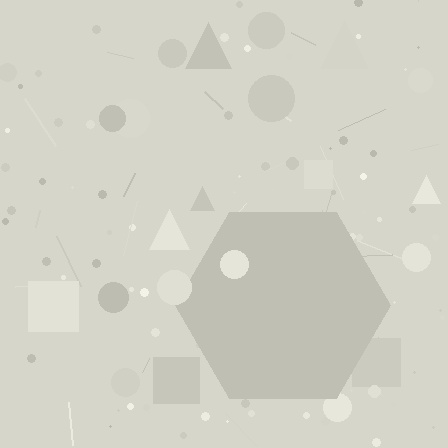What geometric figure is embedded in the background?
A hexagon is embedded in the background.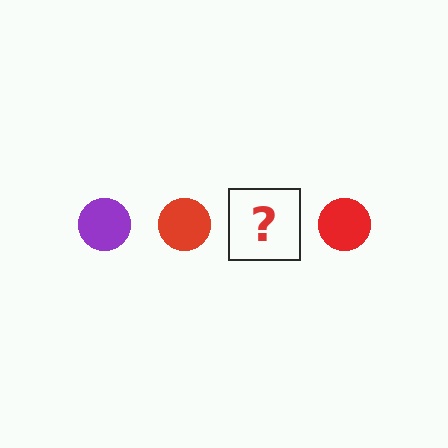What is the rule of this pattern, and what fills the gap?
The rule is that the pattern cycles through purple, red circles. The gap should be filled with a purple circle.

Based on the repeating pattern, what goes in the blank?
The blank should be a purple circle.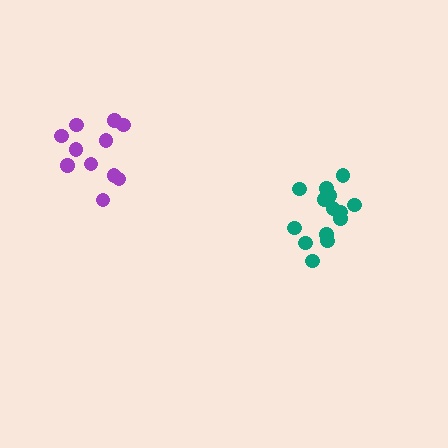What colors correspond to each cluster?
The clusters are colored: purple, teal.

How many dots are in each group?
Group 1: 11 dots, Group 2: 14 dots (25 total).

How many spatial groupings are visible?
There are 2 spatial groupings.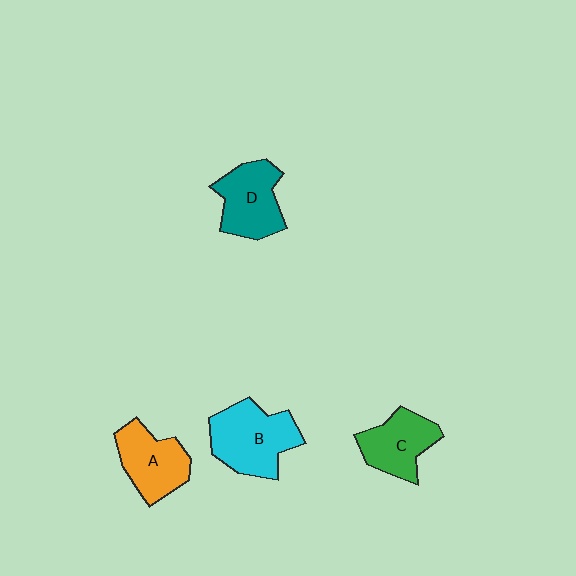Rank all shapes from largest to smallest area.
From largest to smallest: B (cyan), D (teal), A (orange), C (green).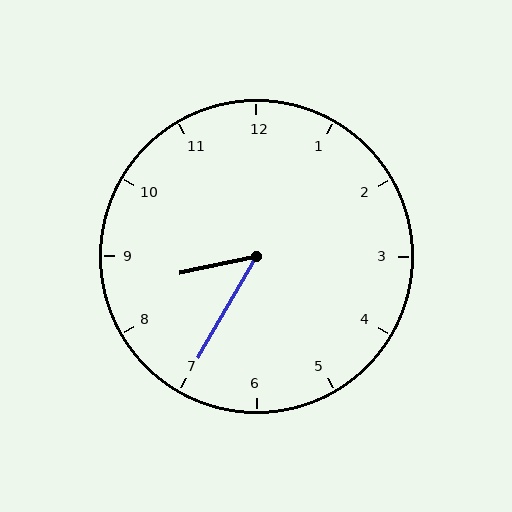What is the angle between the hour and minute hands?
Approximately 48 degrees.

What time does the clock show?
8:35.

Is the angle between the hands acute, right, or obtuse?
It is acute.